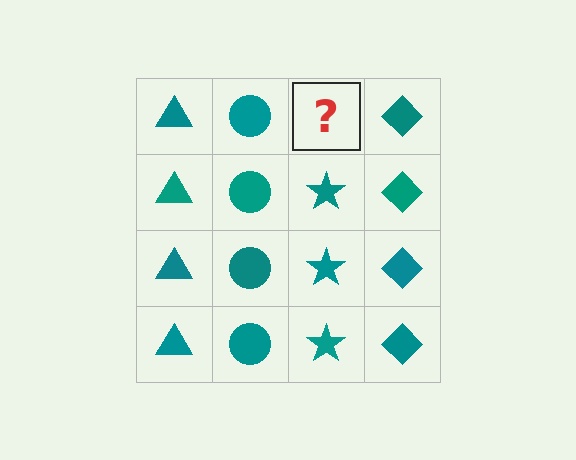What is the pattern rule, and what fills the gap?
The rule is that each column has a consistent shape. The gap should be filled with a teal star.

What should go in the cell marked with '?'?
The missing cell should contain a teal star.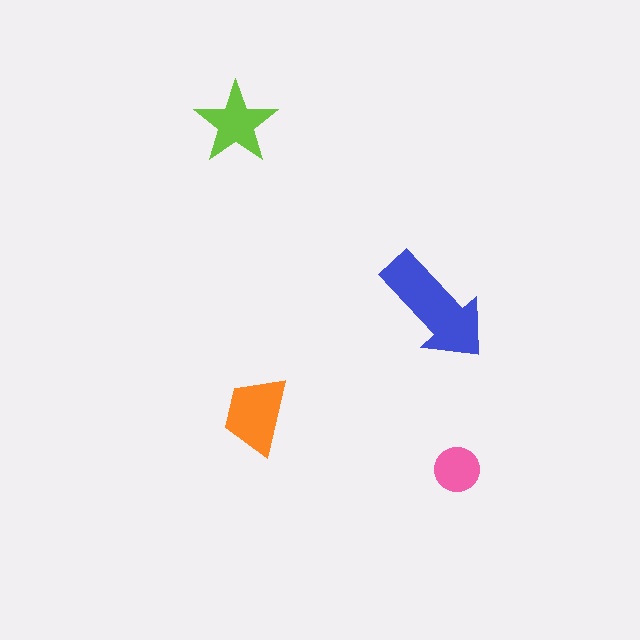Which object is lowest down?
The pink circle is bottommost.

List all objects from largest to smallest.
The blue arrow, the orange trapezoid, the lime star, the pink circle.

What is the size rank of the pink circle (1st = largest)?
4th.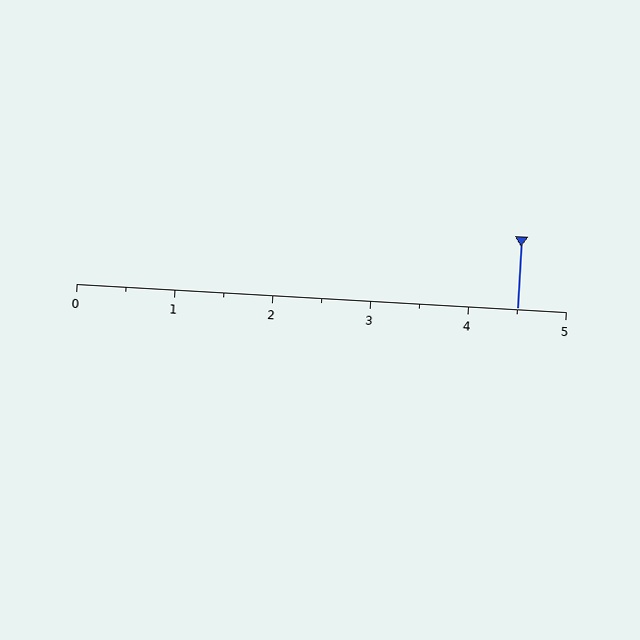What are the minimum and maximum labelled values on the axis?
The axis runs from 0 to 5.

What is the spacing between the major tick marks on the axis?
The major ticks are spaced 1 apart.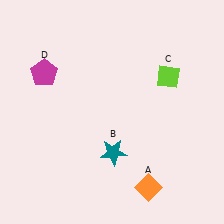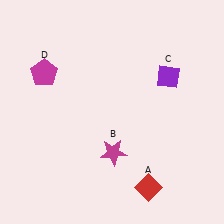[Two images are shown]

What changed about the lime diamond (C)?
In Image 1, C is lime. In Image 2, it changed to purple.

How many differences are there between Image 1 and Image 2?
There are 3 differences between the two images.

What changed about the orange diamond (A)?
In Image 1, A is orange. In Image 2, it changed to red.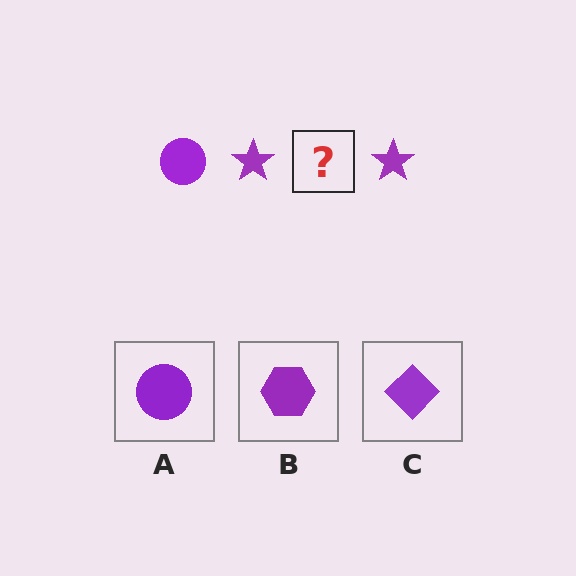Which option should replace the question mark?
Option A.